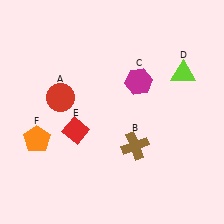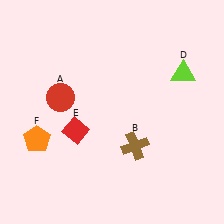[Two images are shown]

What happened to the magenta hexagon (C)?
The magenta hexagon (C) was removed in Image 2. It was in the top-right area of Image 1.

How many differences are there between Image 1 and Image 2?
There is 1 difference between the two images.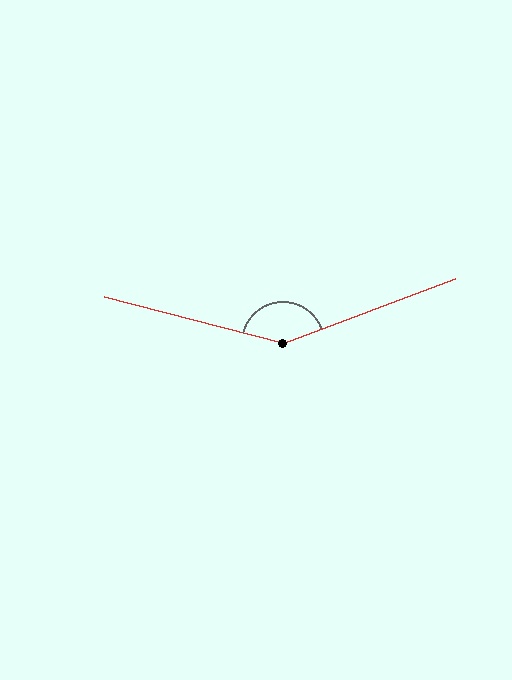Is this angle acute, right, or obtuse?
It is obtuse.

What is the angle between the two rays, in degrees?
Approximately 145 degrees.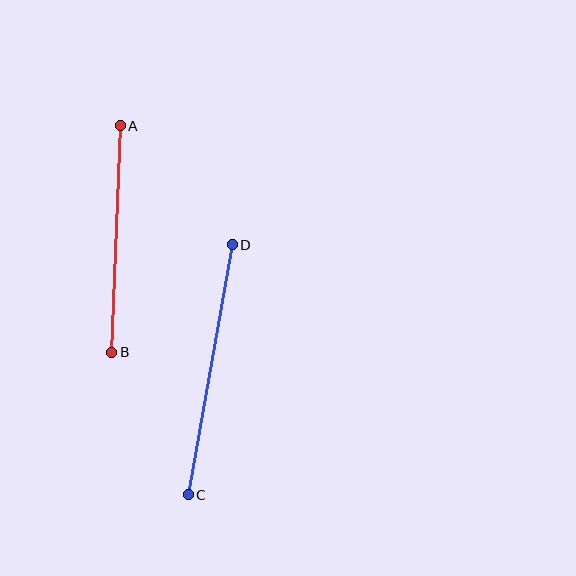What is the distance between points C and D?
The distance is approximately 254 pixels.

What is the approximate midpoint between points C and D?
The midpoint is at approximately (210, 370) pixels.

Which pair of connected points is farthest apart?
Points C and D are farthest apart.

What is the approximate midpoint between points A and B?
The midpoint is at approximately (116, 239) pixels.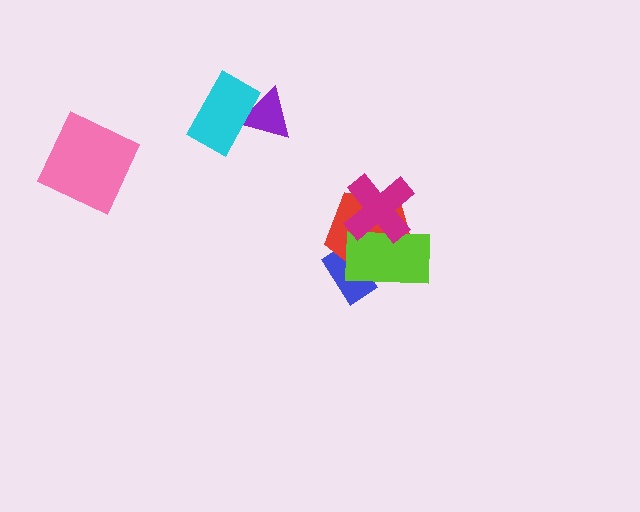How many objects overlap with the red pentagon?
3 objects overlap with the red pentagon.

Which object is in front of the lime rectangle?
The magenta cross is in front of the lime rectangle.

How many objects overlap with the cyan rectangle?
1 object overlaps with the cyan rectangle.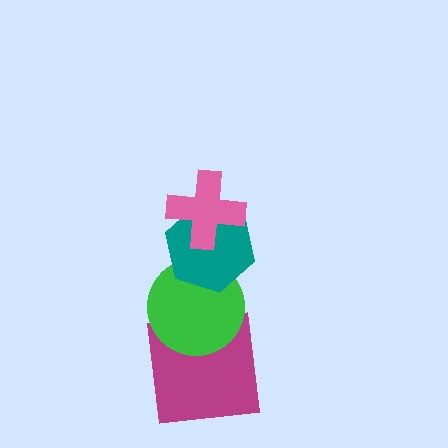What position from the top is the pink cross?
The pink cross is 1st from the top.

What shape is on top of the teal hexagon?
The pink cross is on top of the teal hexagon.